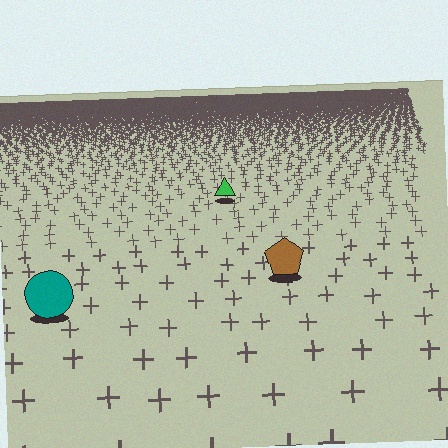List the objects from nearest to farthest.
From nearest to farthest: the teal circle, the brown pentagon, the green triangle.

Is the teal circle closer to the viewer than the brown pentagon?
Yes. The teal circle is closer — you can tell from the texture gradient: the ground texture is coarser near it.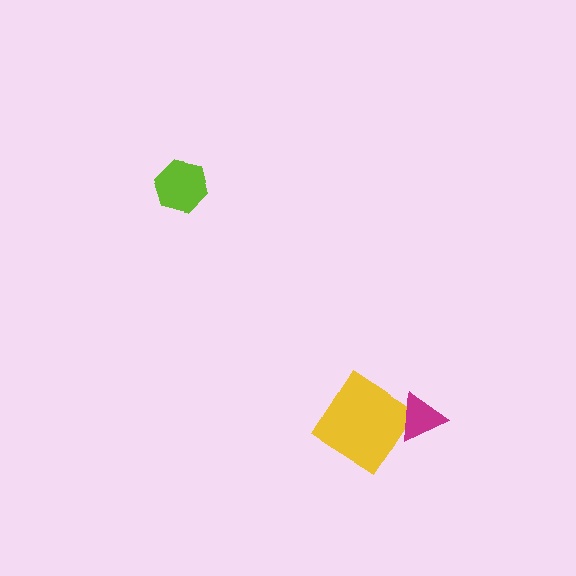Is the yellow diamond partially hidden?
Yes, it is partially covered by another shape.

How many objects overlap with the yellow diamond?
1 object overlaps with the yellow diamond.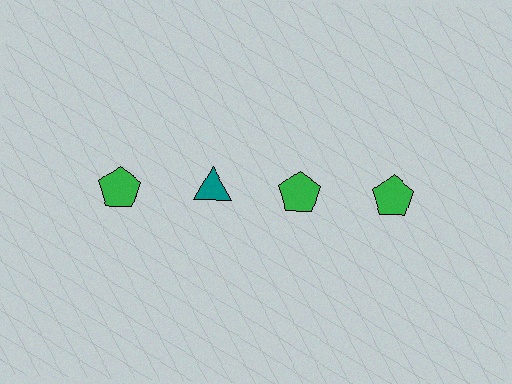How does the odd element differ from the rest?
It differs in both color (teal instead of green) and shape (triangle instead of pentagon).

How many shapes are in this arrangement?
There are 4 shapes arranged in a grid pattern.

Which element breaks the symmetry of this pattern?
The teal triangle in the top row, second from left column breaks the symmetry. All other shapes are green pentagons.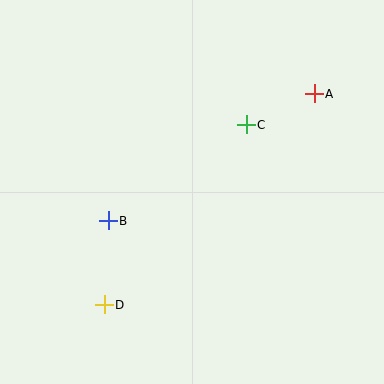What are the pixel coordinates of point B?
Point B is at (108, 221).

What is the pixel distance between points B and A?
The distance between B and A is 242 pixels.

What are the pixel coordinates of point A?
Point A is at (314, 94).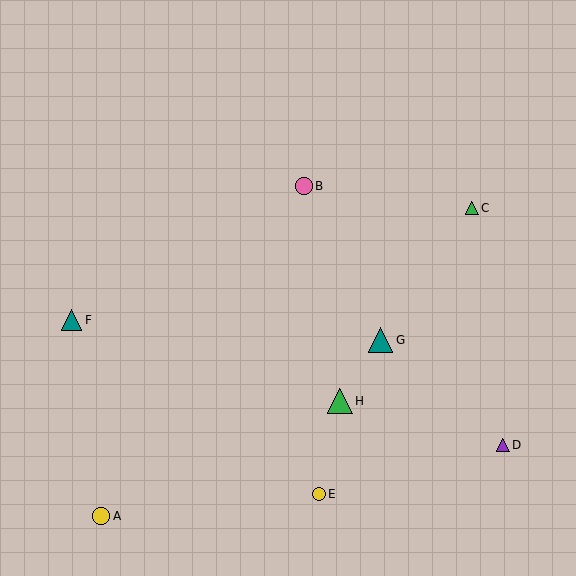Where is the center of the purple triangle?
The center of the purple triangle is at (503, 445).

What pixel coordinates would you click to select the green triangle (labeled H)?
Click at (340, 401) to select the green triangle H.